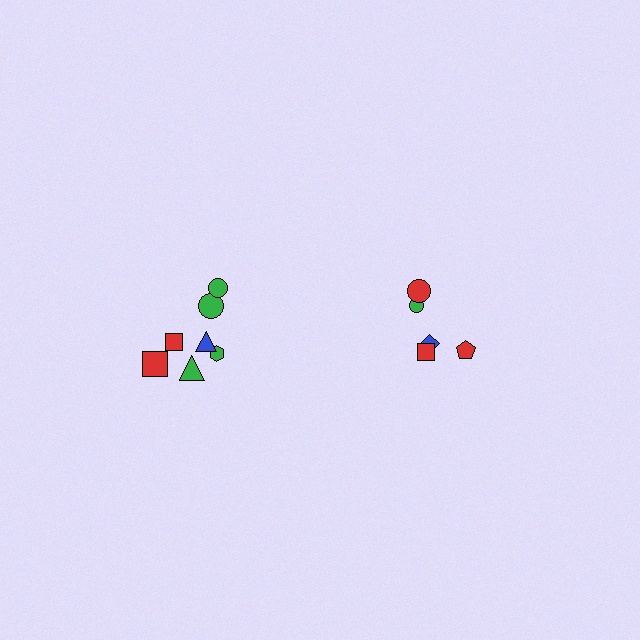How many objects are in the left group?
There are 7 objects.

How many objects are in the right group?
There are 5 objects.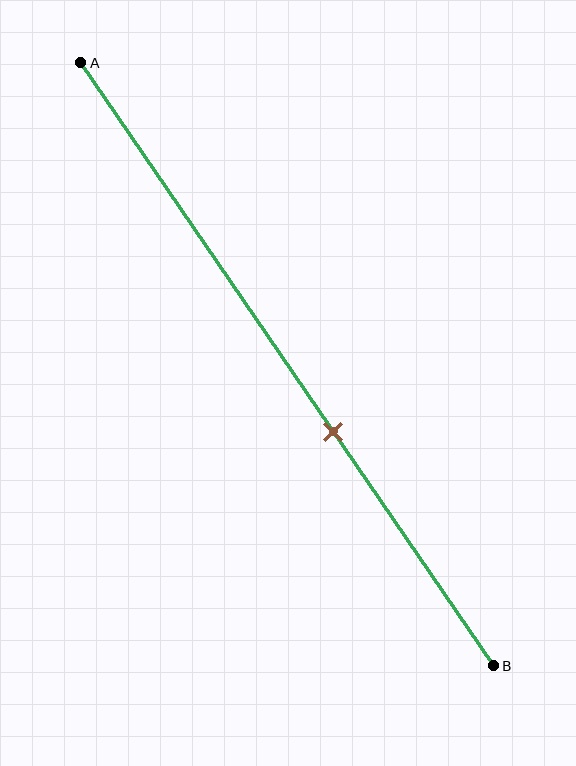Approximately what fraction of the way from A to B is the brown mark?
The brown mark is approximately 60% of the way from A to B.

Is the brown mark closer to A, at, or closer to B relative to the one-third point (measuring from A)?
The brown mark is closer to point B than the one-third point of segment AB.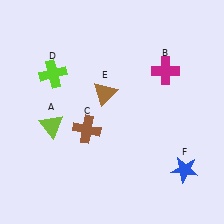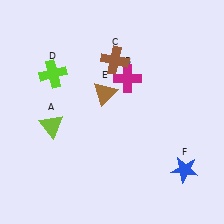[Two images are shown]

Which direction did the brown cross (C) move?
The brown cross (C) moved up.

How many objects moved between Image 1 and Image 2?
2 objects moved between the two images.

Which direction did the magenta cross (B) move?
The magenta cross (B) moved left.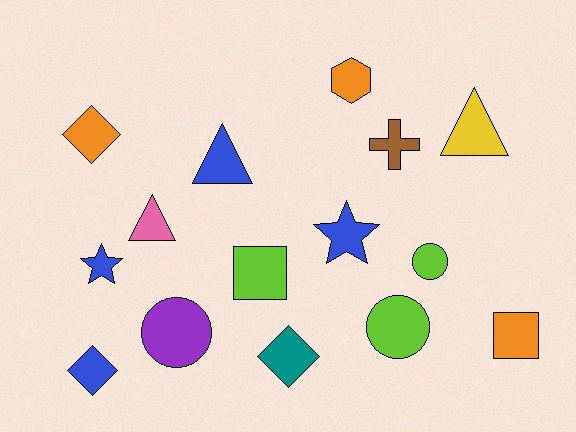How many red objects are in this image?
There are no red objects.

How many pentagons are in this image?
There are no pentagons.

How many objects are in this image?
There are 15 objects.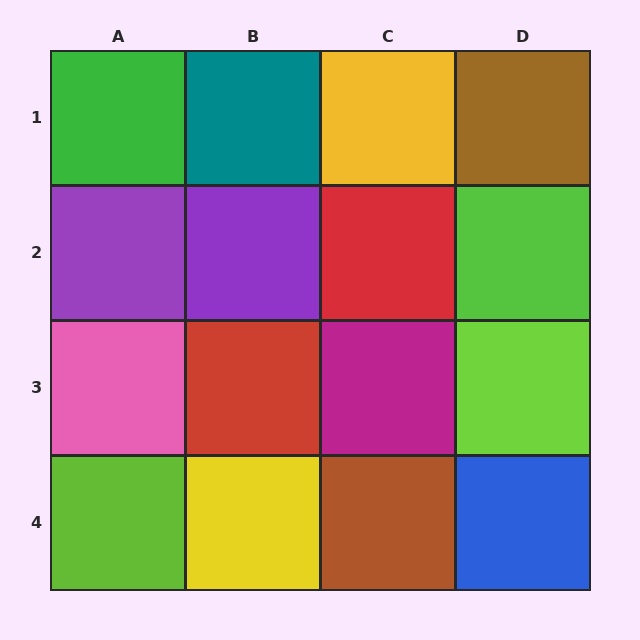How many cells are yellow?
2 cells are yellow.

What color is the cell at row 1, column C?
Yellow.